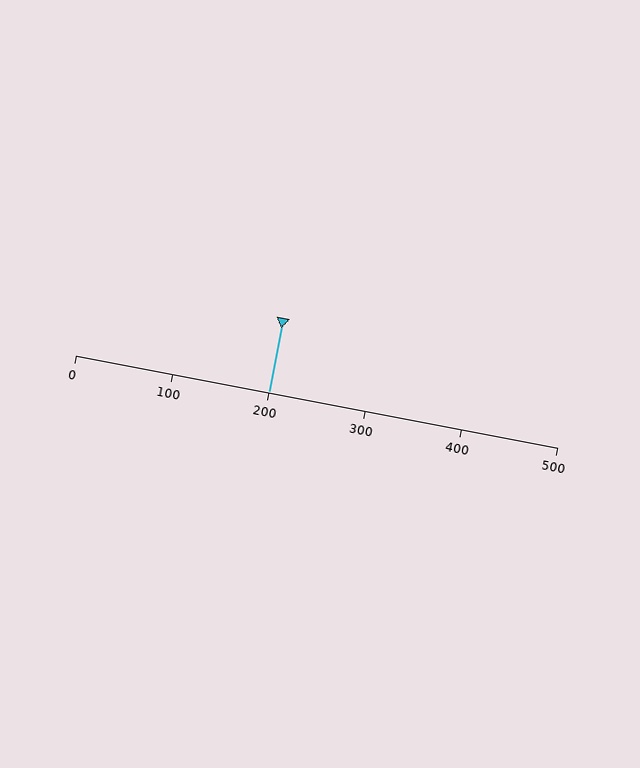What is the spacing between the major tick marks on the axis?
The major ticks are spaced 100 apart.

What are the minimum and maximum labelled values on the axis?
The axis runs from 0 to 500.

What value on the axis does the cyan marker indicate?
The marker indicates approximately 200.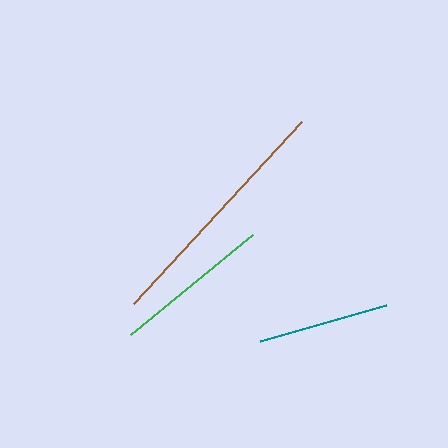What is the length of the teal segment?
The teal segment is approximately 131 pixels long.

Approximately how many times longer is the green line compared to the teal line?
The green line is approximately 1.2 times the length of the teal line.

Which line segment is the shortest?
The teal line is the shortest at approximately 131 pixels.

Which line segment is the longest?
The brown line is the longest at approximately 247 pixels.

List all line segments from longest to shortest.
From longest to shortest: brown, green, teal.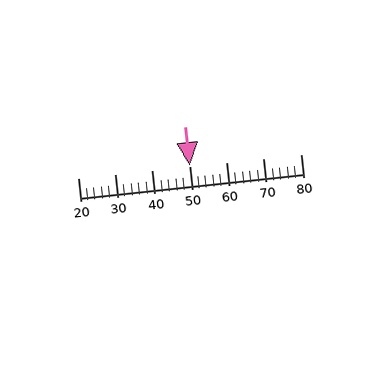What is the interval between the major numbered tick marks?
The major tick marks are spaced 10 units apart.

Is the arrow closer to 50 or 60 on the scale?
The arrow is closer to 50.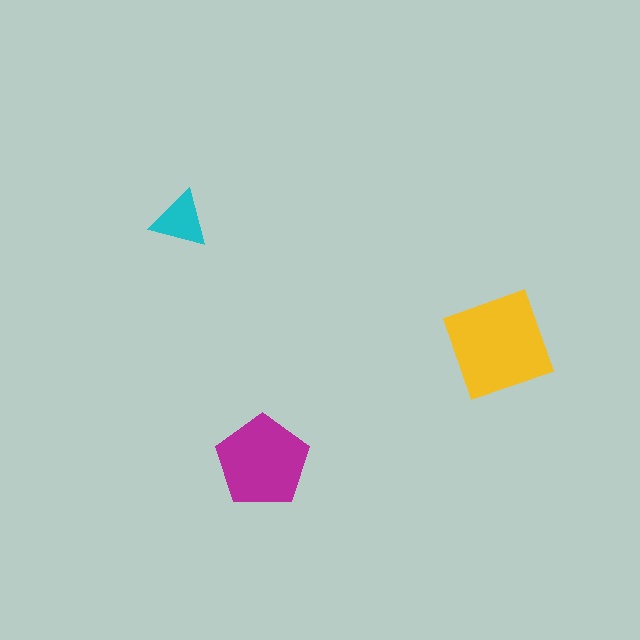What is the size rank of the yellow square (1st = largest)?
1st.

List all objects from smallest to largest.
The cyan triangle, the magenta pentagon, the yellow square.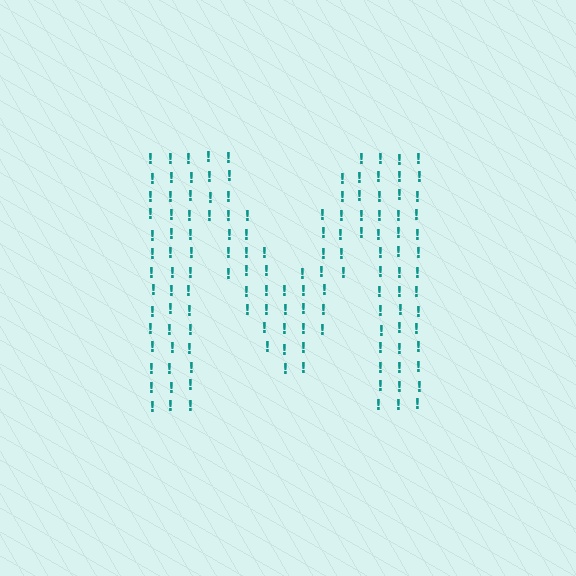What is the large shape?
The large shape is the letter M.